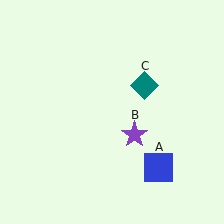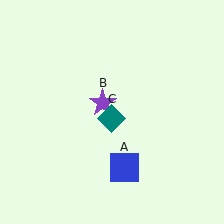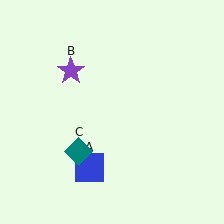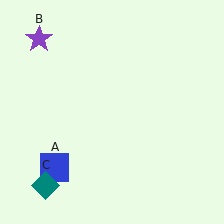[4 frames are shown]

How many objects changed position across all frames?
3 objects changed position: blue square (object A), purple star (object B), teal diamond (object C).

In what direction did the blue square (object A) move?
The blue square (object A) moved left.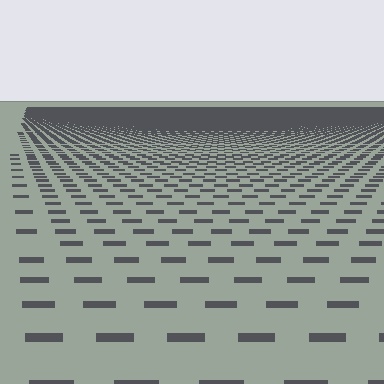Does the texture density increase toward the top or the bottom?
Density increases toward the top.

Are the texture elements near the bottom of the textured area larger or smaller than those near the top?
Larger. Near the bottom, elements are closer to the viewer and appear at a bigger on-screen size.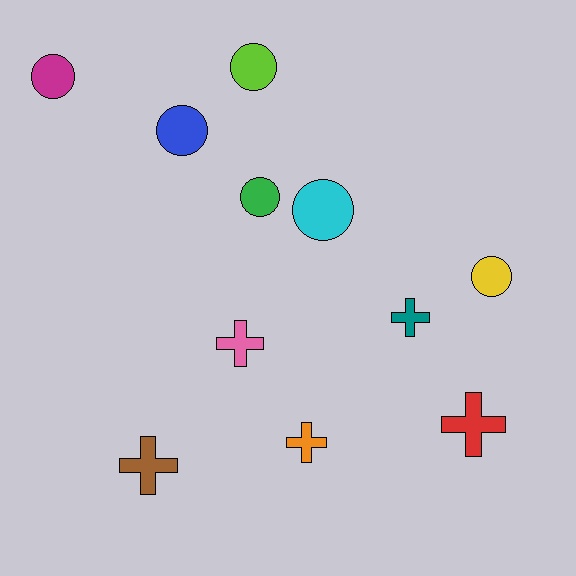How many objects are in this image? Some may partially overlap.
There are 11 objects.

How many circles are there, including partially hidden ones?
There are 6 circles.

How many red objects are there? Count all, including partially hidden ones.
There is 1 red object.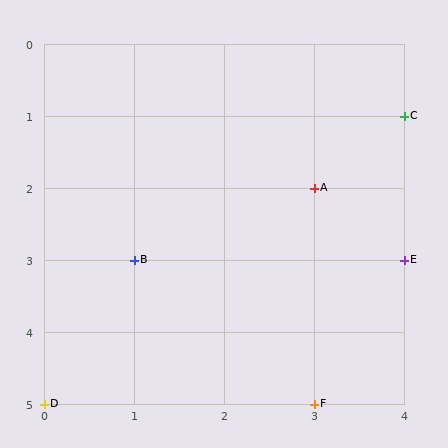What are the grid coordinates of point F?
Point F is at grid coordinates (3, 5).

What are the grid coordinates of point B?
Point B is at grid coordinates (1, 3).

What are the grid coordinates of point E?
Point E is at grid coordinates (4, 3).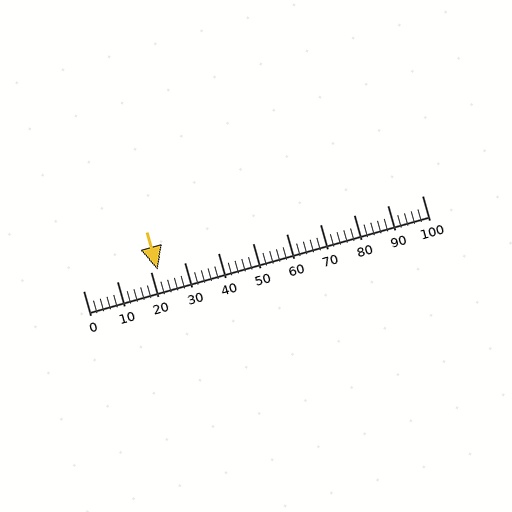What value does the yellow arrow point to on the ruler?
The yellow arrow points to approximately 22.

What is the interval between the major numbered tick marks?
The major tick marks are spaced 10 units apart.